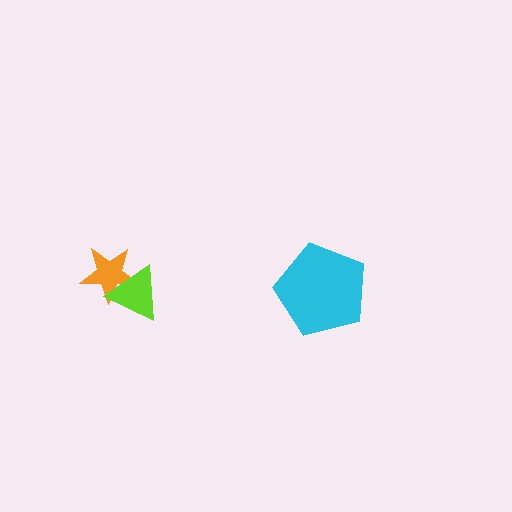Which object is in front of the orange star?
The lime triangle is in front of the orange star.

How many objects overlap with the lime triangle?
1 object overlaps with the lime triangle.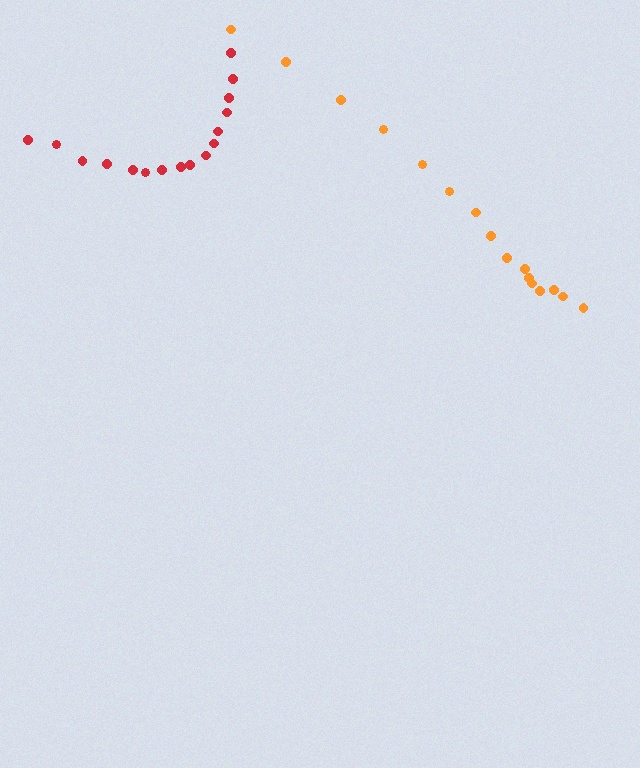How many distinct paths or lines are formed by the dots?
There are 2 distinct paths.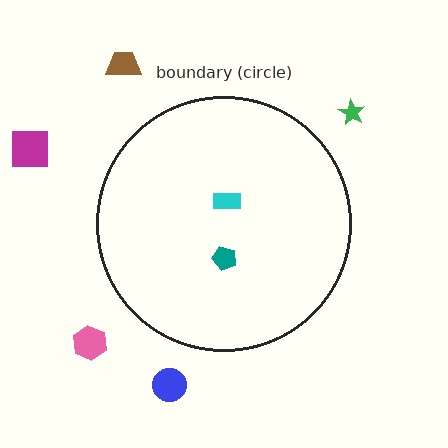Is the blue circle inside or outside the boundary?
Outside.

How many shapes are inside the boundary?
2 inside, 5 outside.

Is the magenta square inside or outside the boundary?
Outside.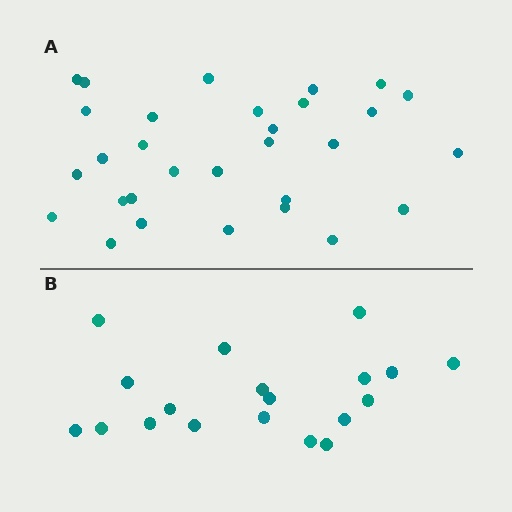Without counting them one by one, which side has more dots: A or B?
Region A (the top region) has more dots.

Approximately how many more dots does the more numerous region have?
Region A has roughly 12 or so more dots than region B.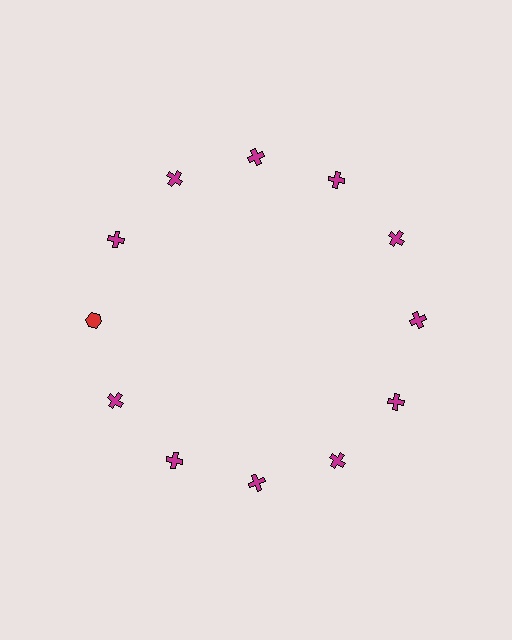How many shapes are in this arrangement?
There are 12 shapes arranged in a ring pattern.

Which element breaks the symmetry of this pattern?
The red hexagon at roughly the 9 o'clock position breaks the symmetry. All other shapes are magenta crosses.